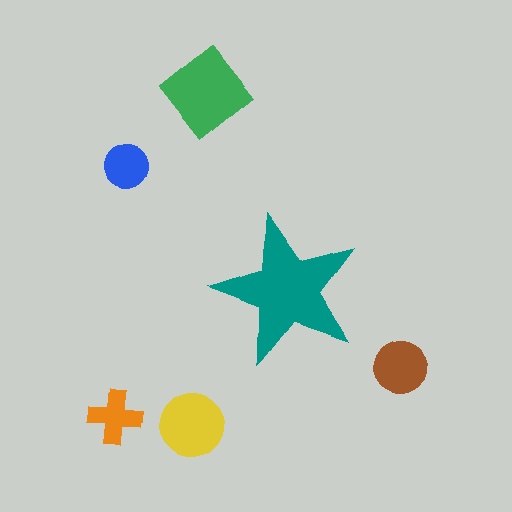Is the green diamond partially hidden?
No, the green diamond is fully visible.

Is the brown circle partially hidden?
No, the brown circle is fully visible.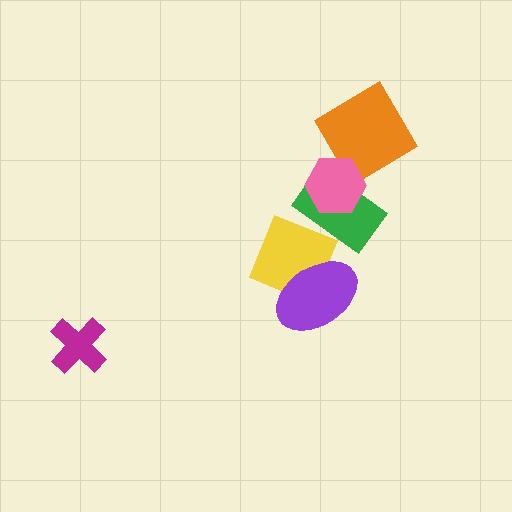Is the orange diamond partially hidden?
Yes, it is partially covered by another shape.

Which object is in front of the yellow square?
The purple ellipse is in front of the yellow square.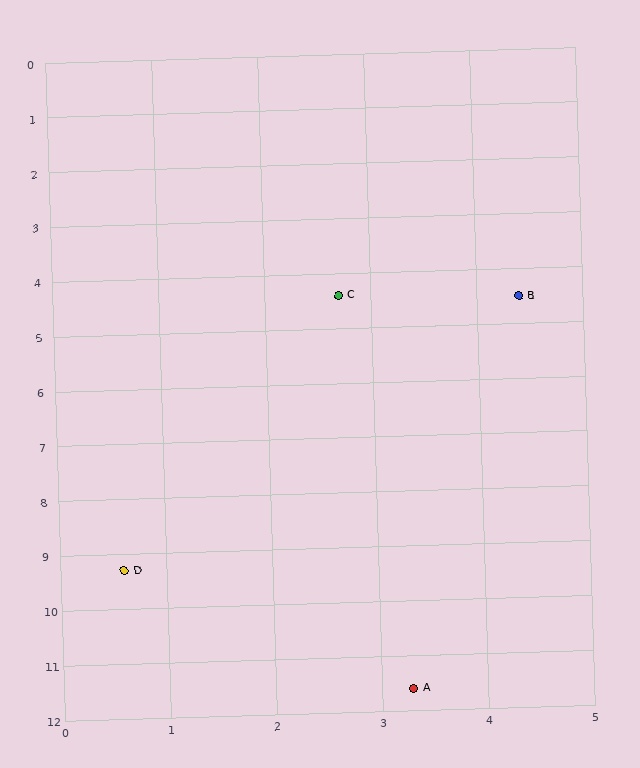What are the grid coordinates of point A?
Point A is at approximately (3.3, 11.6).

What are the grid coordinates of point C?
Point C is at approximately (2.7, 4.4).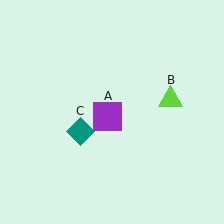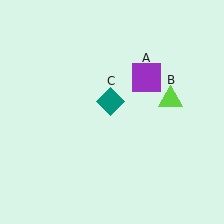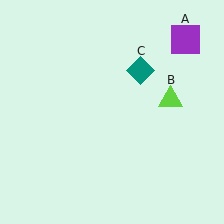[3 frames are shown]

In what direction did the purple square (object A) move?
The purple square (object A) moved up and to the right.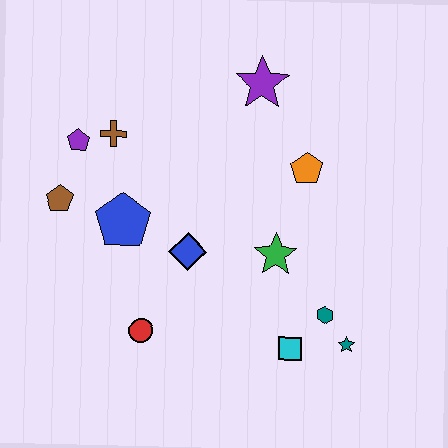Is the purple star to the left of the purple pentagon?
No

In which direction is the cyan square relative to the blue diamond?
The cyan square is to the right of the blue diamond.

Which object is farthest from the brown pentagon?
The teal star is farthest from the brown pentagon.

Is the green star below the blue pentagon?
Yes